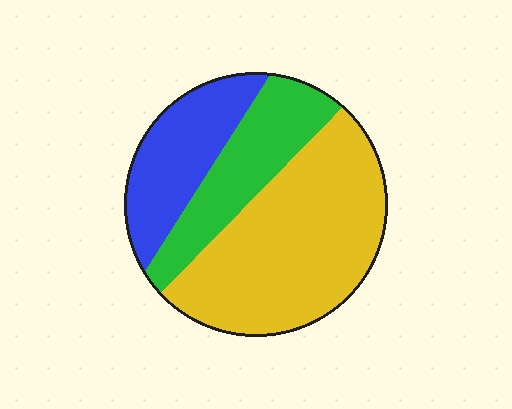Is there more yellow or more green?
Yellow.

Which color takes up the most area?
Yellow, at roughly 55%.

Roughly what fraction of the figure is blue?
Blue takes up about one quarter (1/4) of the figure.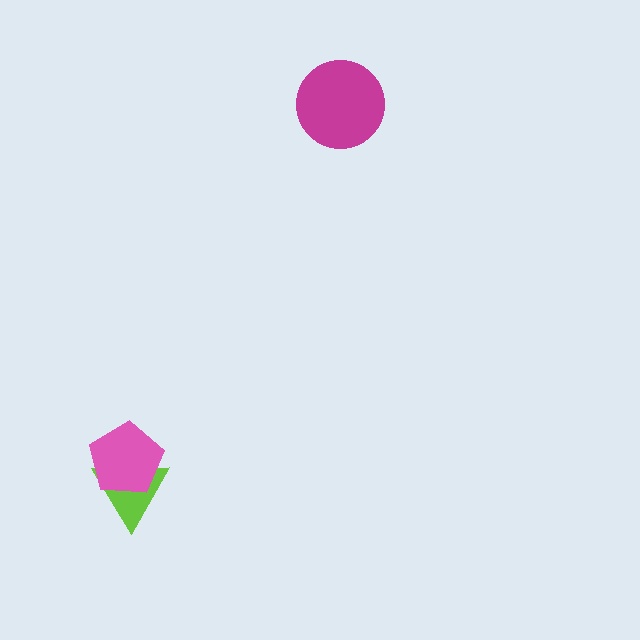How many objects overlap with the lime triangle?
1 object overlaps with the lime triangle.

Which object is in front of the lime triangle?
The pink pentagon is in front of the lime triangle.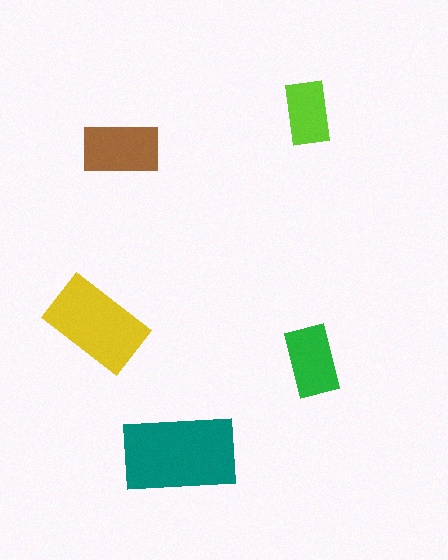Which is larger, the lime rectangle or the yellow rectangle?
The yellow one.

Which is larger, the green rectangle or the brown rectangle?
The brown one.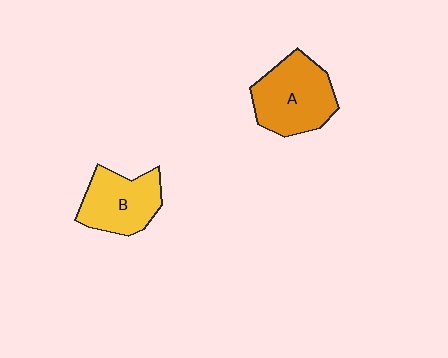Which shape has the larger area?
Shape A (orange).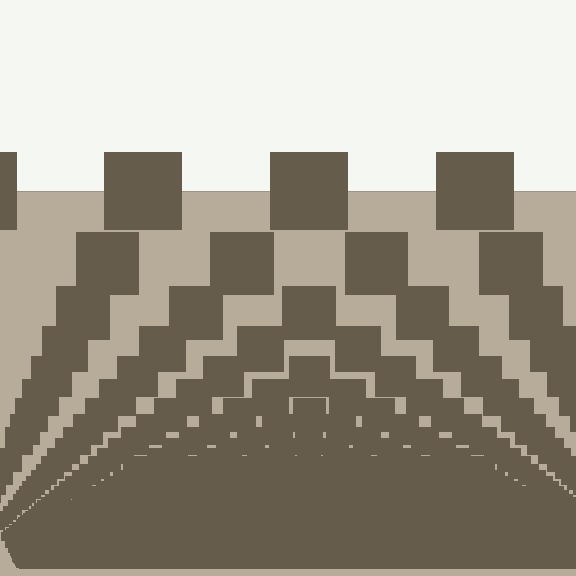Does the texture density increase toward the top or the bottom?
Density increases toward the bottom.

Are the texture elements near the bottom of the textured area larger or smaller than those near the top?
Smaller. The gradient is inverted — elements near the bottom are smaller and denser.